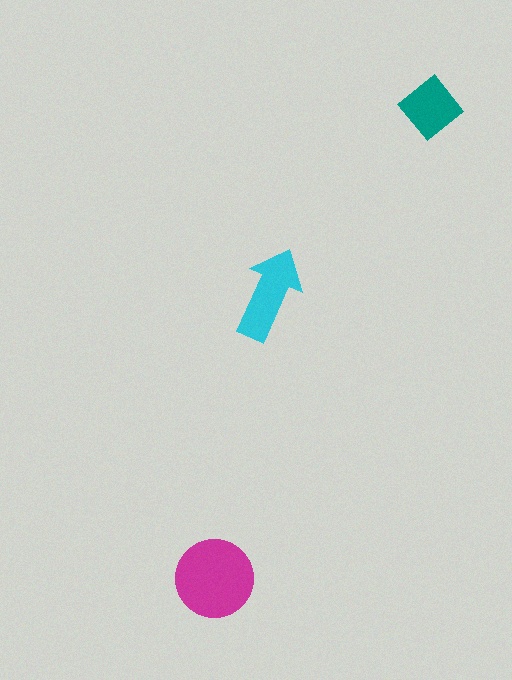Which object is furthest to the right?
The teal diamond is rightmost.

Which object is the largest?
The magenta circle.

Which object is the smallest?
The teal diamond.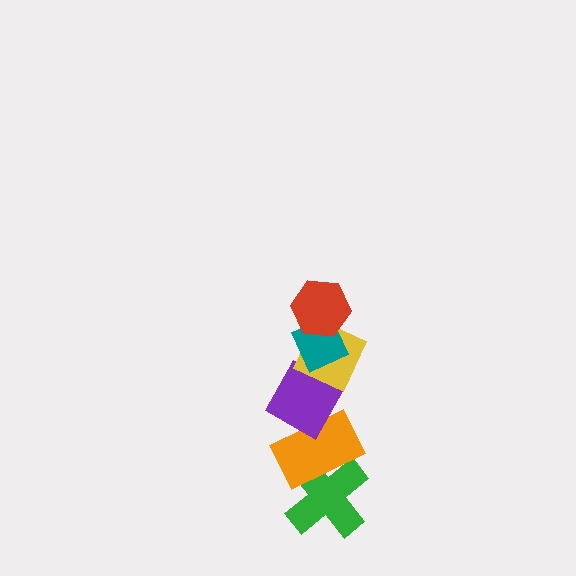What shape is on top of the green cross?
The orange rectangle is on top of the green cross.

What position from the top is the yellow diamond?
The yellow diamond is 3rd from the top.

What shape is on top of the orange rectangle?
The purple diamond is on top of the orange rectangle.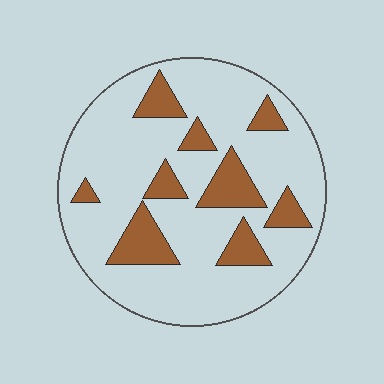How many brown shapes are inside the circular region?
9.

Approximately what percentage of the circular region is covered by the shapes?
Approximately 20%.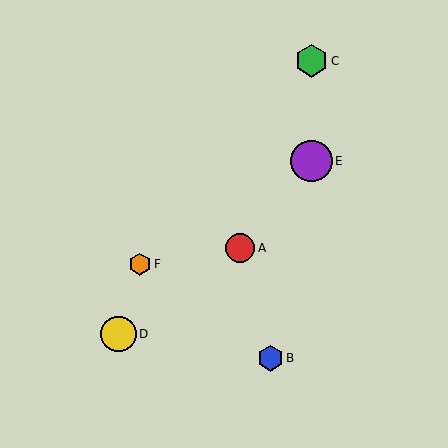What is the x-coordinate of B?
Object B is at x≈270.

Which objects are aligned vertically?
Objects C, E are aligned vertically.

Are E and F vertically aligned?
No, E is at x≈312 and F is at x≈140.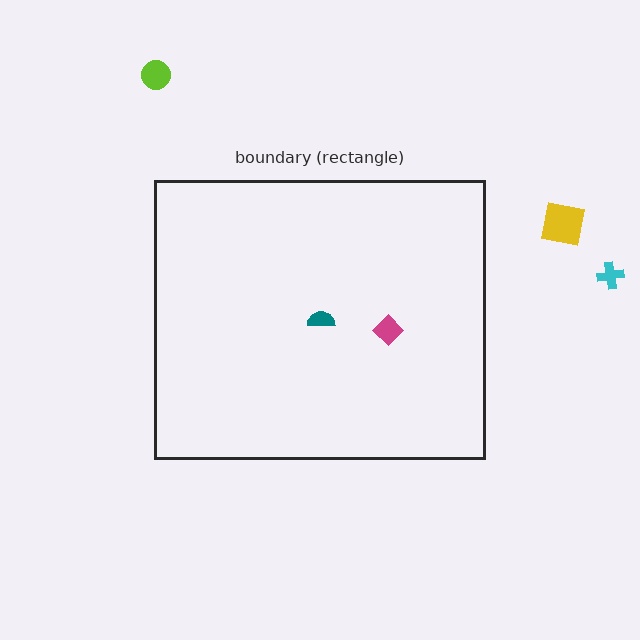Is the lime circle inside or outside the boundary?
Outside.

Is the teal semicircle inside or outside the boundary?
Inside.